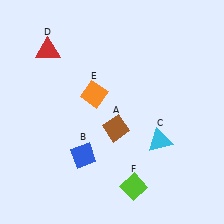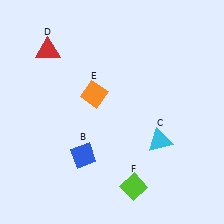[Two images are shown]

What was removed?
The brown diamond (A) was removed in Image 2.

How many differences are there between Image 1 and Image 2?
There is 1 difference between the two images.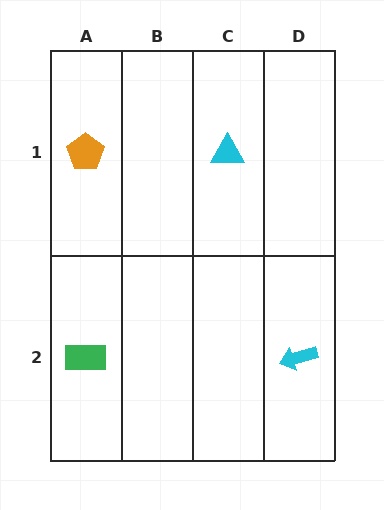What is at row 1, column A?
An orange pentagon.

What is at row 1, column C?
A cyan triangle.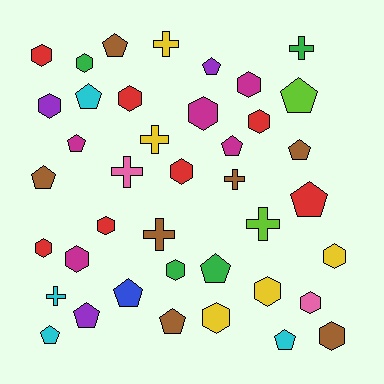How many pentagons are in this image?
There are 15 pentagons.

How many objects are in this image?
There are 40 objects.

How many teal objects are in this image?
There are no teal objects.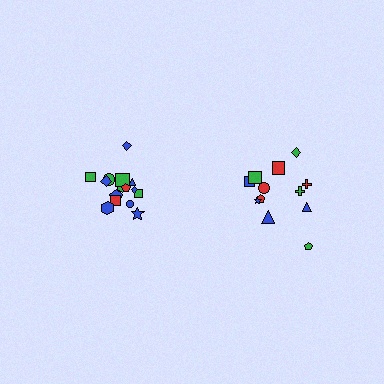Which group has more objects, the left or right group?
The left group.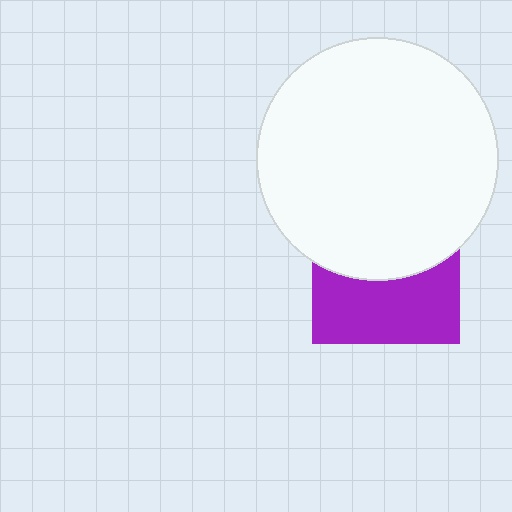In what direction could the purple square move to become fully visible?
The purple square could move down. That would shift it out from behind the white circle entirely.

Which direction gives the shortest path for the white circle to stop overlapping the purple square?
Moving up gives the shortest separation.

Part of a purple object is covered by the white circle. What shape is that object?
It is a square.